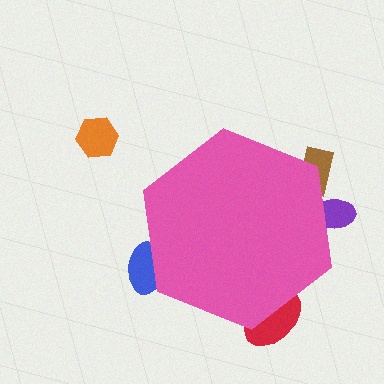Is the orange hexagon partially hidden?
No, the orange hexagon is fully visible.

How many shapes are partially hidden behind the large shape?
4 shapes are partially hidden.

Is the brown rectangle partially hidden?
Yes, the brown rectangle is partially hidden behind the pink hexagon.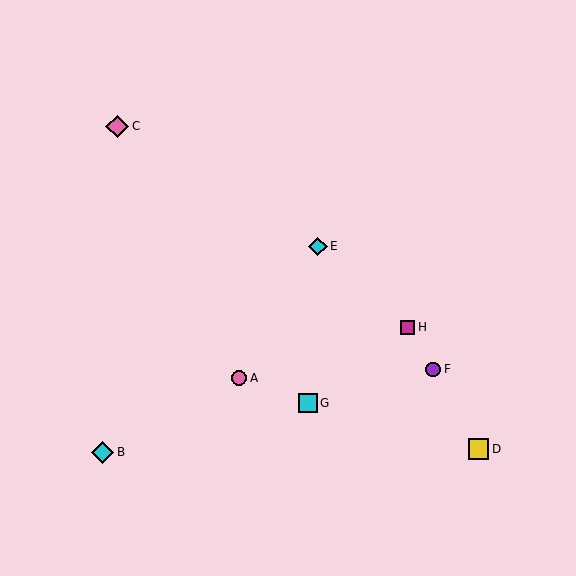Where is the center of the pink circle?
The center of the pink circle is at (239, 378).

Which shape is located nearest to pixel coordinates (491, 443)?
The yellow square (labeled D) at (478, 449) is nearest to that location.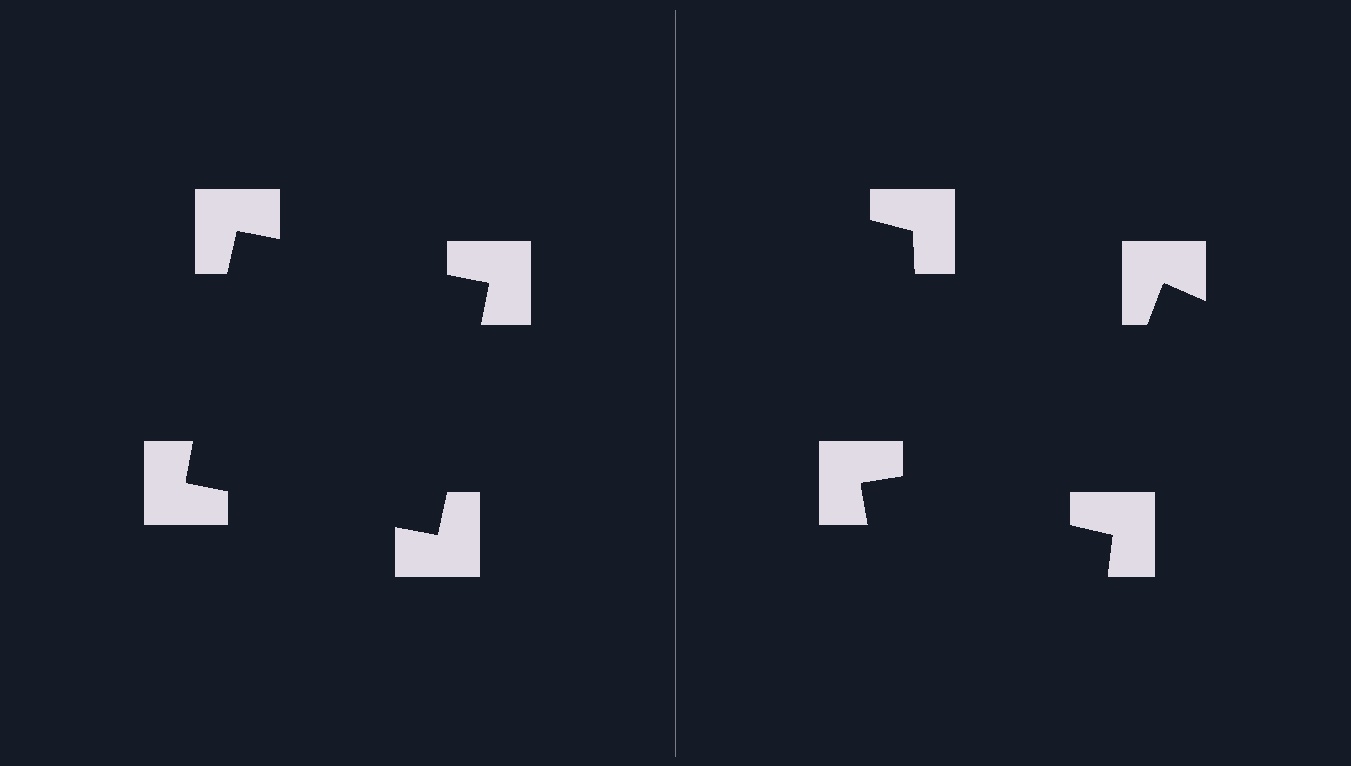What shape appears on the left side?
An illusory square.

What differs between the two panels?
The notched squares are positioned identically on both sides; only the wedge orientations differ. On the left they align to a square; on the right they are misaligned.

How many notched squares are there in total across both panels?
8 — 4 on each side.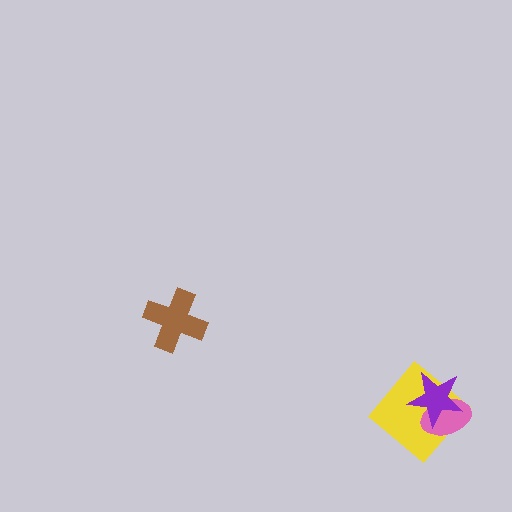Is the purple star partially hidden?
No, no other shape covers it.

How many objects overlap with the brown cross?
0 objects overlap with the brown cross.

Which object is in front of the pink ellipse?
The purple star is in front of the pink ellipse.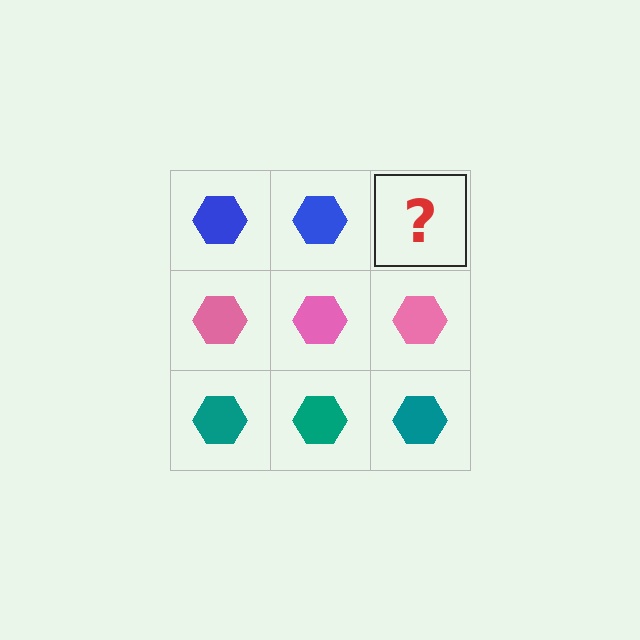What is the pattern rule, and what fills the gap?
The rule is that each row has a consistent color. The gap should be filled with a blue hexagon.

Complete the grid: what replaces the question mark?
The question mark should be replaced with a blue hexagon.